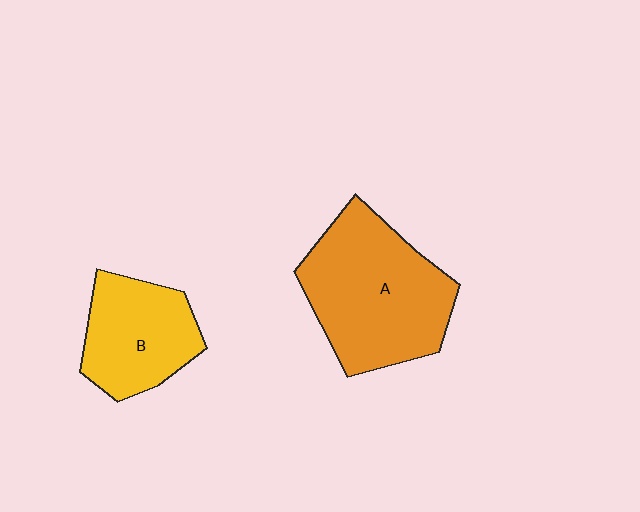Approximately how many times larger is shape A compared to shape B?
Approximately 1.6 times.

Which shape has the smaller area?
Shape B (yellow).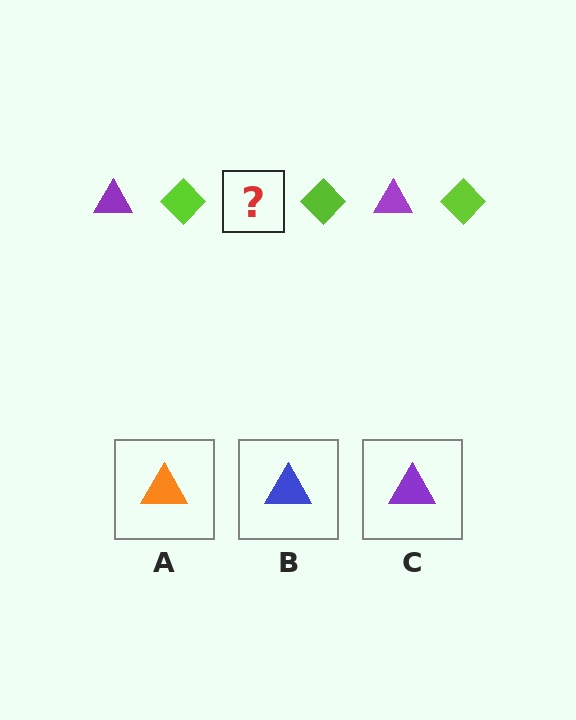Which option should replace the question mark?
Option C.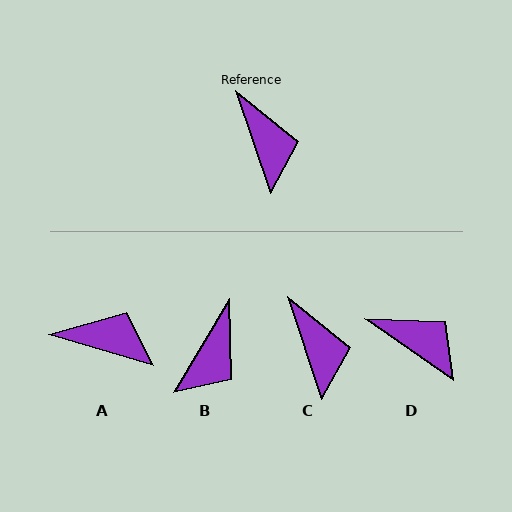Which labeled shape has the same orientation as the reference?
C.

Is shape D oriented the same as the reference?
No, it is off by about 37 degrees.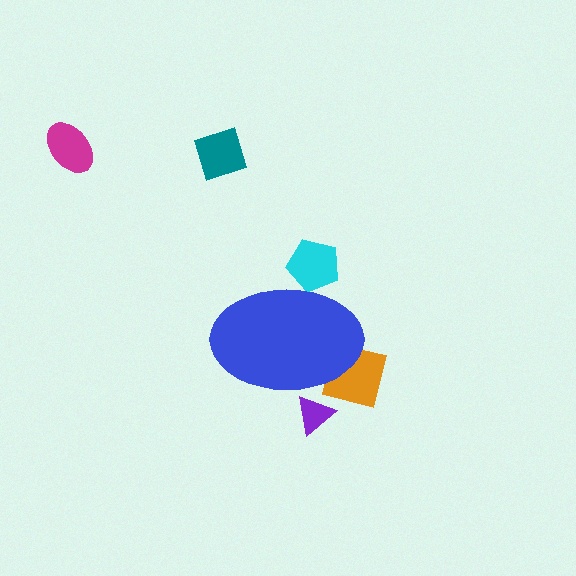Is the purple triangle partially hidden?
Yes, the purple triangle is partially hidden behind the blue ellipse.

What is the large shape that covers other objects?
A blue ellipse.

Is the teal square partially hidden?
No, the teal square is fully visible.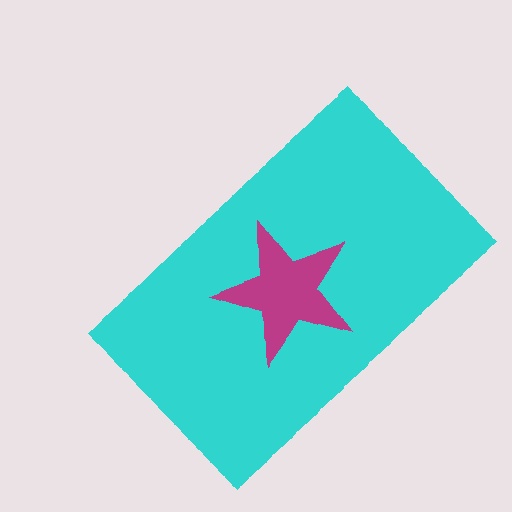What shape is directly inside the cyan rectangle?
The magenta star.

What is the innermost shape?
The magenta star.